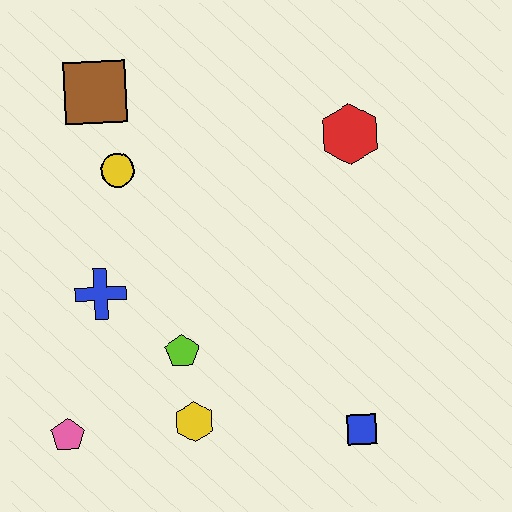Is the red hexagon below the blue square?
No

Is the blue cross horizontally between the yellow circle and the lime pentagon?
No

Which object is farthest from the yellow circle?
The blue square is farthest from the yellow circle.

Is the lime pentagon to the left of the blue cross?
No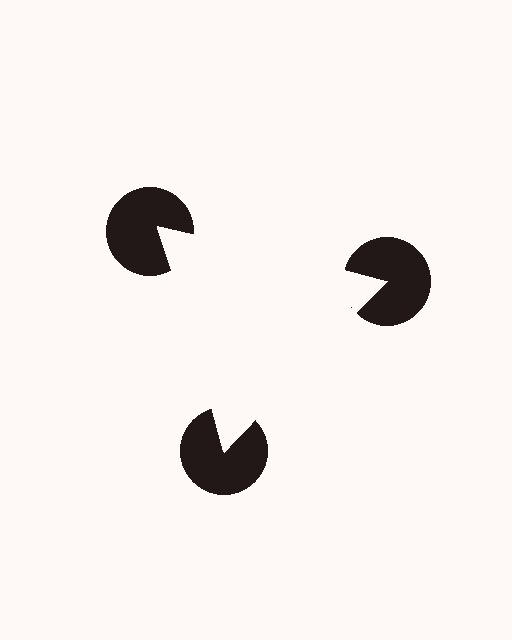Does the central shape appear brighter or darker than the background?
It typically appears slightly brighter than the background, even though no actual brightness change is drawn.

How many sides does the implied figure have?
3 sides.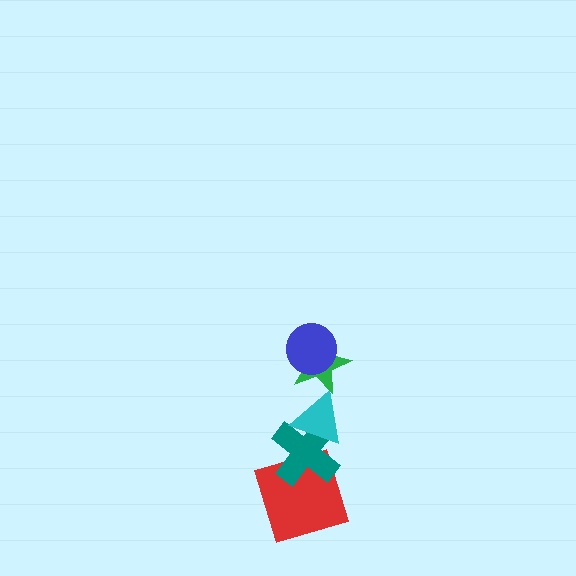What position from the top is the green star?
The green star is 2nd from the top.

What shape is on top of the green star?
The blue circle is on top of the green star.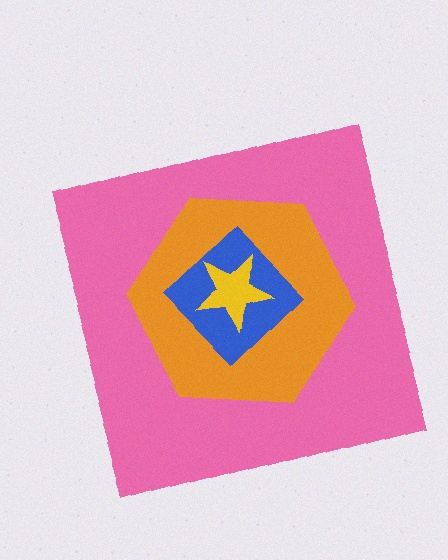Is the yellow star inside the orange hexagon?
Yes.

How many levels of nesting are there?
4.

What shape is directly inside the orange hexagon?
The blue diamond.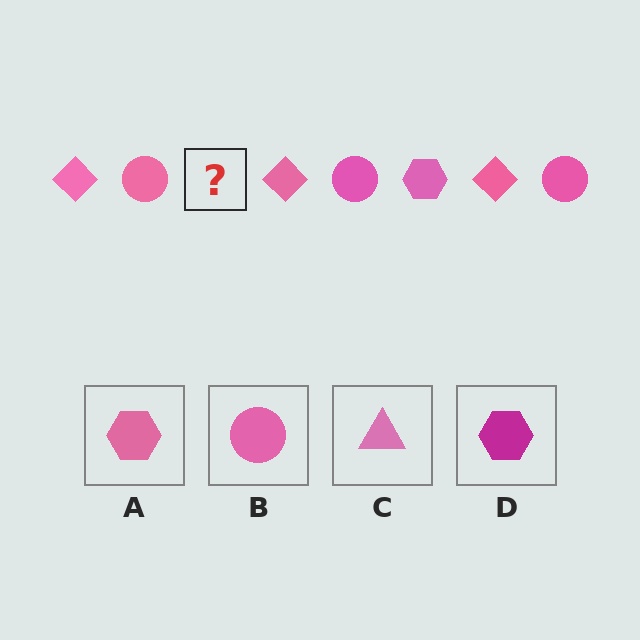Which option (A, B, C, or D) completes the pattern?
A.